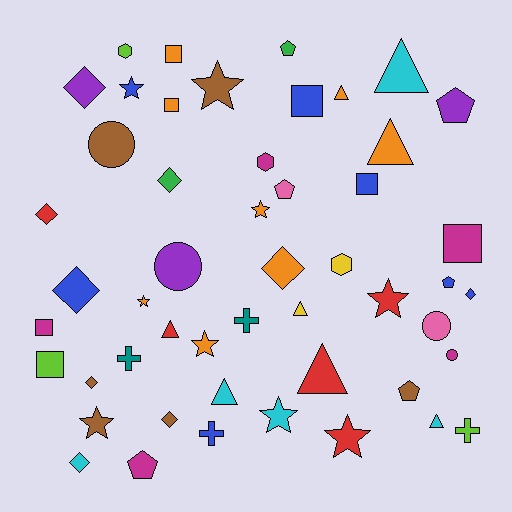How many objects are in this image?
There are 50 objects.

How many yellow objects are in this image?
There are 2 yellow objects.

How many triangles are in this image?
There are 8 triangles.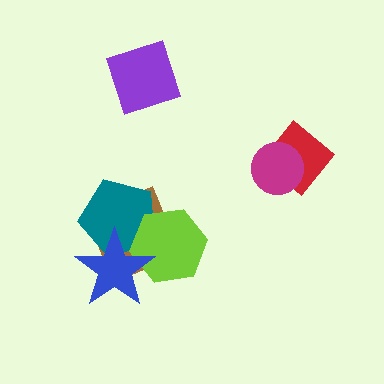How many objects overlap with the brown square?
3 objects overlap with the brown square.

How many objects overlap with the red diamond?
1 object overlaps with the red diamond.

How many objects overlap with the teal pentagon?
3 objects overlap with the teal pentagon.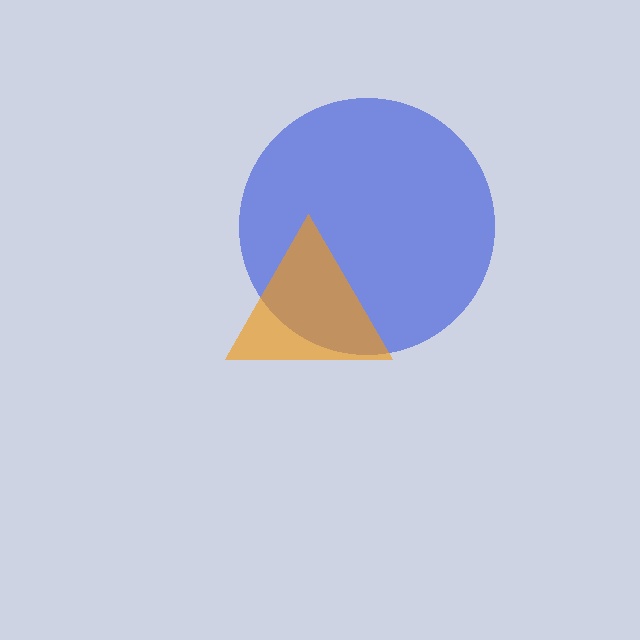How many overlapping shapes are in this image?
There are 2 overlapping shapes in the image.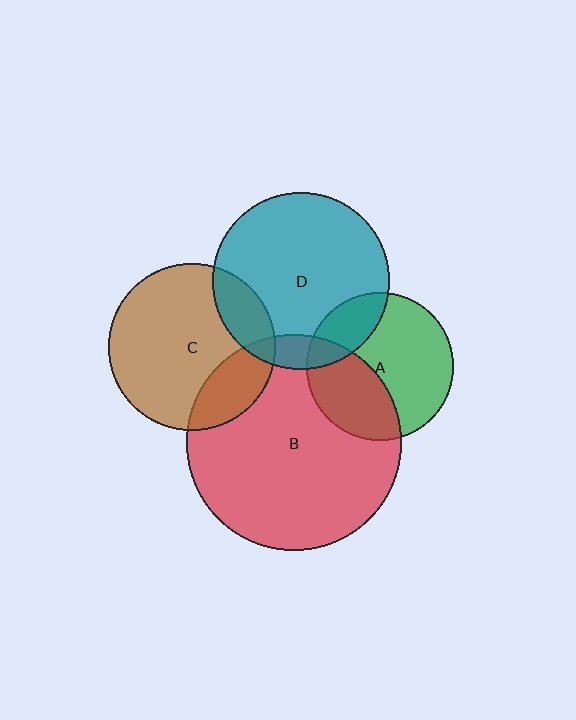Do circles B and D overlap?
Yes.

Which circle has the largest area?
Circle B (red).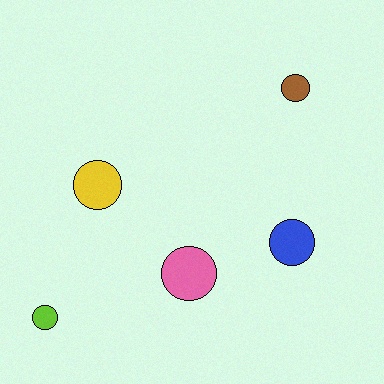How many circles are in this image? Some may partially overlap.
There are 5 circles.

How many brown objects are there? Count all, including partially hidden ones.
There is 1 brown object.